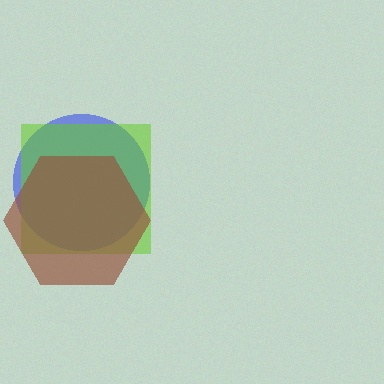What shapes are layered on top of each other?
The layered shapes are: a blue circle, a lime square, a brown hexagon.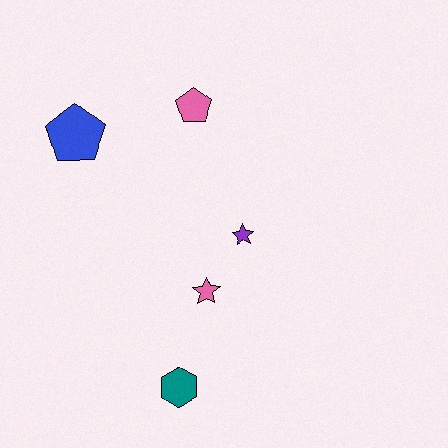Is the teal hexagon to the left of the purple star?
Yes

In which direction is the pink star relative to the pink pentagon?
The pink star is below the pink pentagon.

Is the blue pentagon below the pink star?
No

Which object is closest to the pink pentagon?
The blue pentagon is closest to the pink pentagon.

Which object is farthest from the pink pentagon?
The teal hexagon is farthest from the pink pentagon.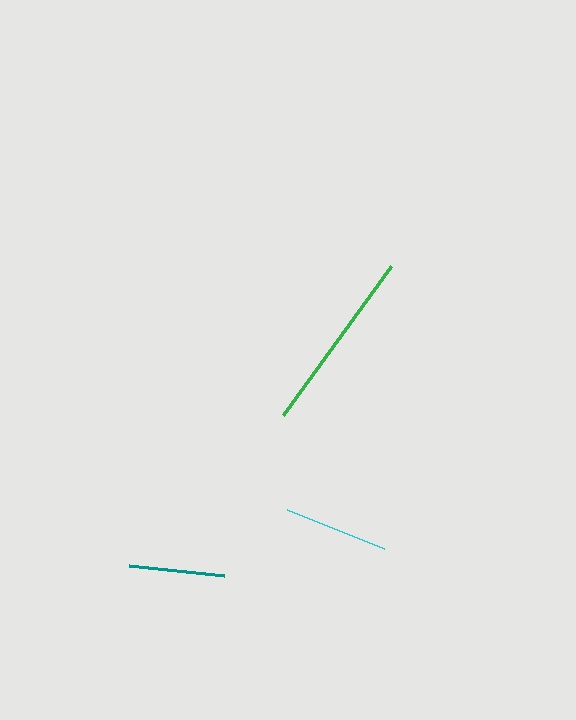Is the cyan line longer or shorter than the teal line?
The cyan line is longer than the teal line.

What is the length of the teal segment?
The teal segment is approximately 96 pixels long.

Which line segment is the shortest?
The teal line is the shortest at approximately 96 pixels.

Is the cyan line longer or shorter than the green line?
The green line is longer than the cyan line.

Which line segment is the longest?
The green line is the longest at approximately 184 pixels.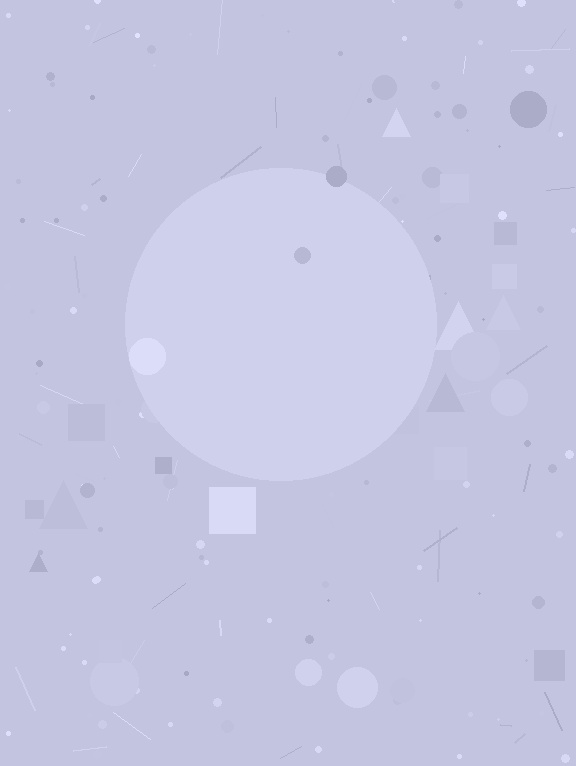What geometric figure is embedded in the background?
A circle is embedded in the background.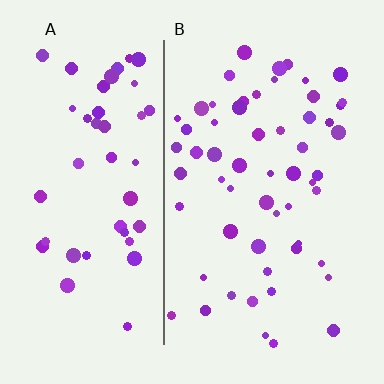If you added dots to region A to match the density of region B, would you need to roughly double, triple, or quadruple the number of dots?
Approximately double.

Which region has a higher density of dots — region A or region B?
B (the right).